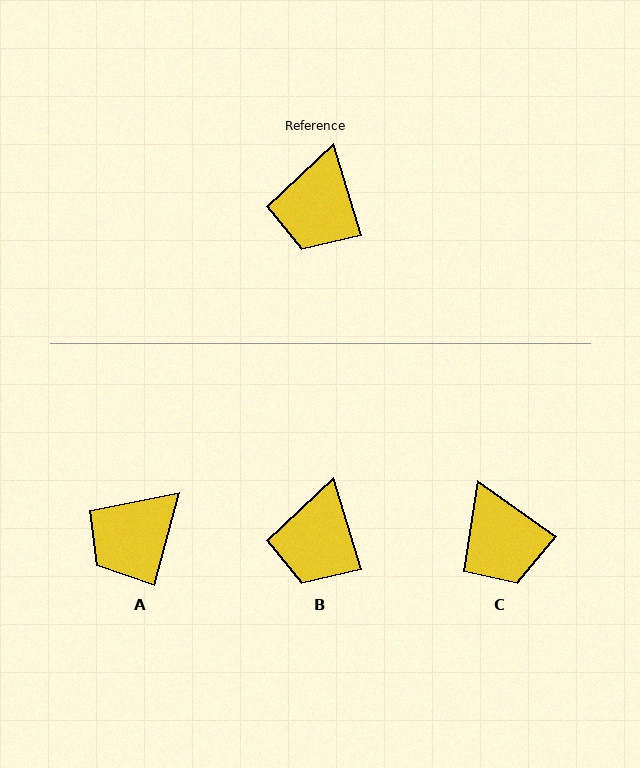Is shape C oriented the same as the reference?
No, it is off by about 38 degrees.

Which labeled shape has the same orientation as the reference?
B.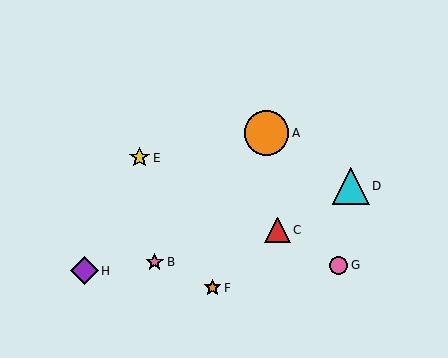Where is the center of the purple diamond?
The center of the purple diamond is at (84, 271).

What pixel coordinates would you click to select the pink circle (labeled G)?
Click at (339, 265) to select the pink circle G.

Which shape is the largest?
The orange circle (labeled A) is the largest.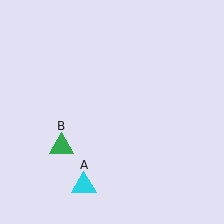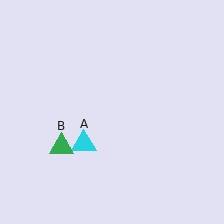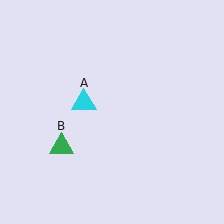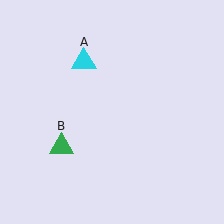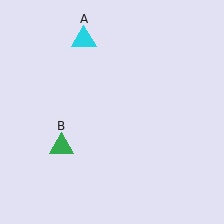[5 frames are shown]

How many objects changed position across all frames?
1 object changed position: cyan triangle (object A).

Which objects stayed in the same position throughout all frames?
Green triangle (object B) remained stationary.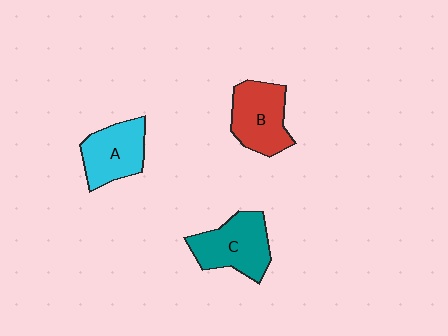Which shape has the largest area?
Shape C (teal).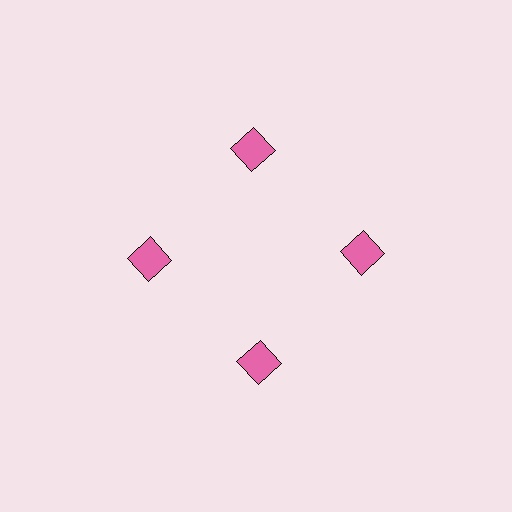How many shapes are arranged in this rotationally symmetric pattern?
There are 4 shapes, arranged in 4 groups of 1.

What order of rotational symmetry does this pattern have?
This pattern has 4-fold rotational symmetry.